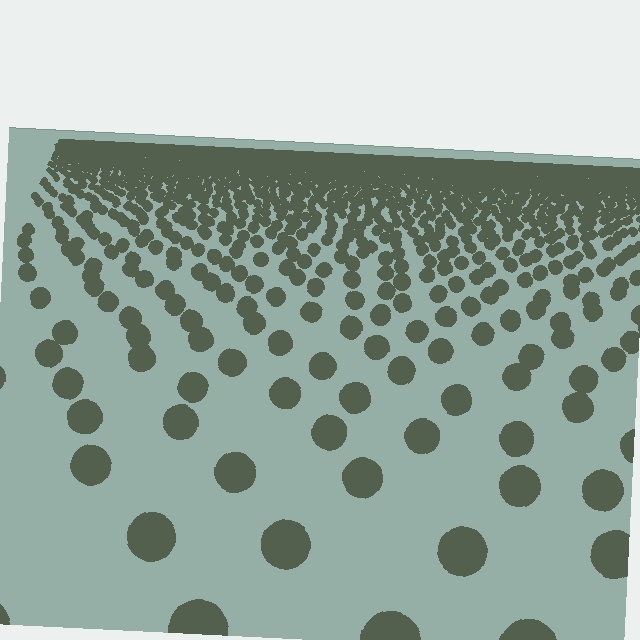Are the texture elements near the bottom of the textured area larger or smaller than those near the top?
Larger. Near the bottom, elements are closer to the viewer and appear at a bigger on-screen size.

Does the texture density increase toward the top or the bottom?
Density increases toward the top.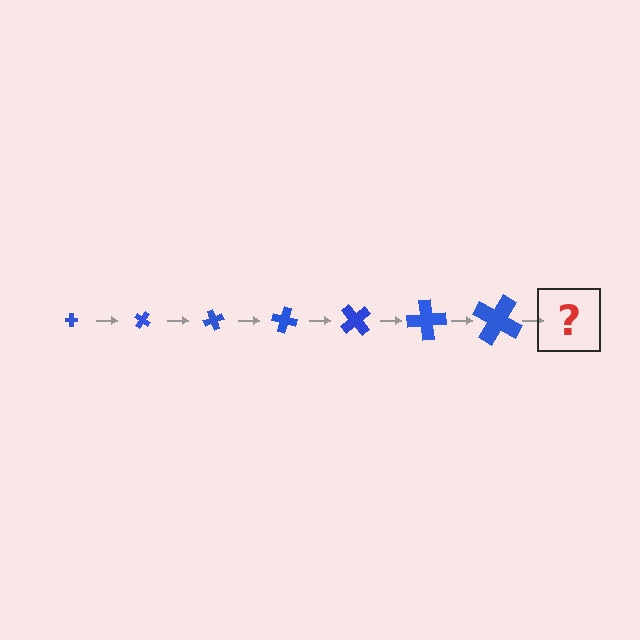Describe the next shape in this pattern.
It should be a cross, larger than the previous one and rotated 245 degrees from the start.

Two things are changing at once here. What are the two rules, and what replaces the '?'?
The two rules are that the cross grows larger each step and it rotates 35 degrees each step. The '?' should be a cross, larger than the previous one and rotated 245 degrees from the start.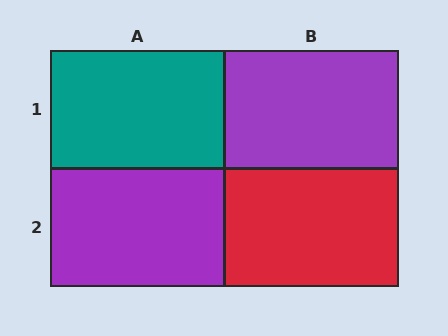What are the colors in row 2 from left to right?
Purple, red.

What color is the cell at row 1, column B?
Purple.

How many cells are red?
1 cell is red.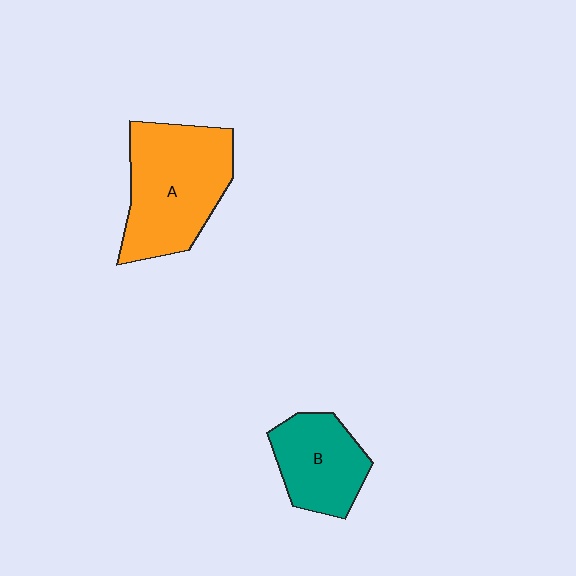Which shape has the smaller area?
Shape B (teal).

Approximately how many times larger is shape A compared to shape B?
Approximately 1.6 times.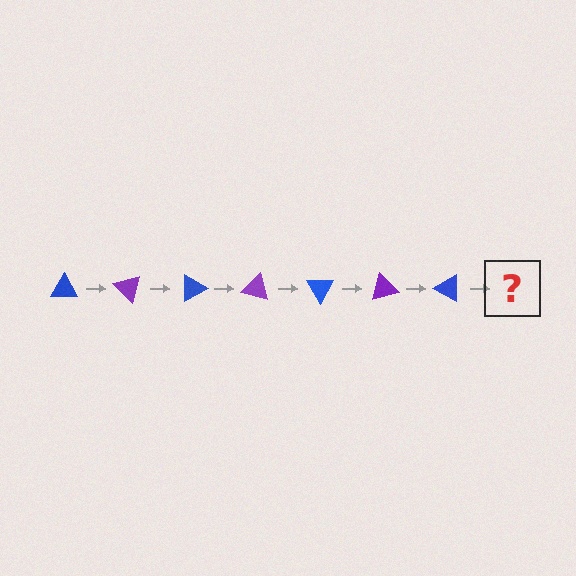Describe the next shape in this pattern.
It should be a purple triangle, rotated 315 degrees from the start.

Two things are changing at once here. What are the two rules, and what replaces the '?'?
The two rules are that it rotates 45 degrees each step and the color cycles through blue and purple. The '?' should be a purple triangle, rotated 315 degrees from the start.